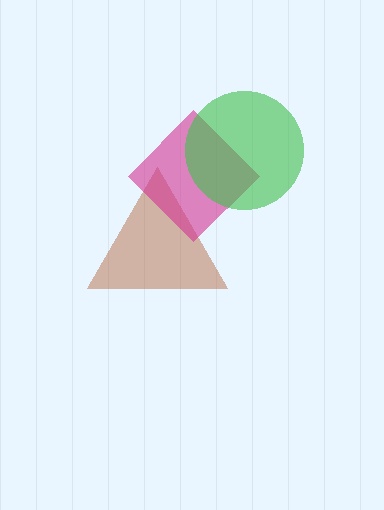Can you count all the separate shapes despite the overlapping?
Yes, there are 3 separate shapes.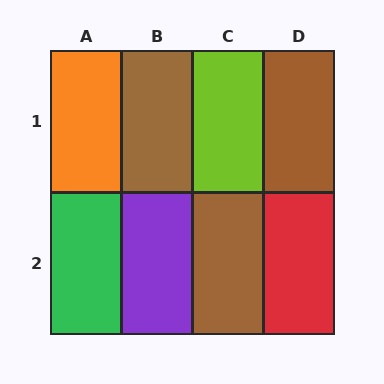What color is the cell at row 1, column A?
Orange.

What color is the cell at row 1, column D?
Brown.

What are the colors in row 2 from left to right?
Green, purple, brown, red.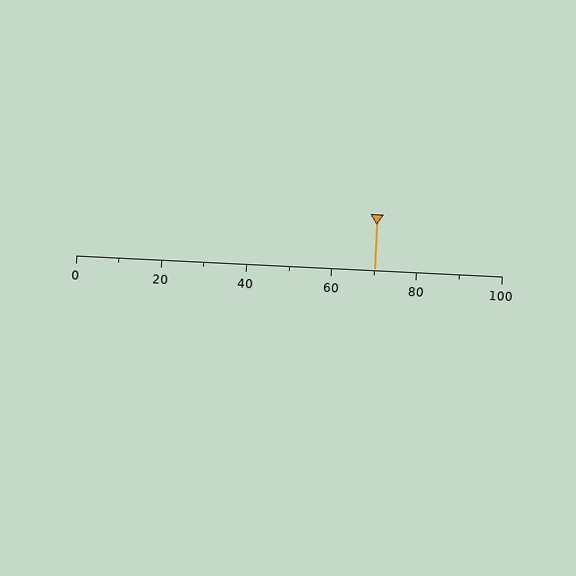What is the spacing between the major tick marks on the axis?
The major ticks are spaced 20 apart.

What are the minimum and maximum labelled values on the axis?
The axis runs from 0 to 100.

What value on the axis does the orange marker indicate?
The marker indicates approximately 70.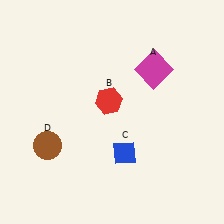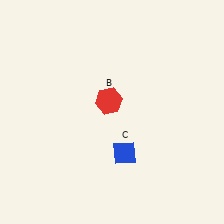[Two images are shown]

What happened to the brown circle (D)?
The brown circle (D) was removed in Image 2. It was in the bottom-left area of Image 1.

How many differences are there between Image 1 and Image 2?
There are 2 differences between the two images.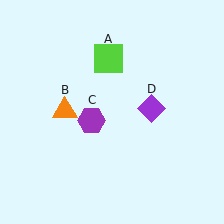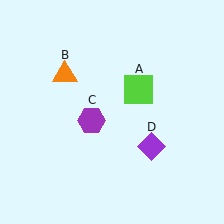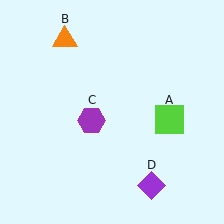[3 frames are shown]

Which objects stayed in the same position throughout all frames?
Purple hexagon (object C) remained stationary.